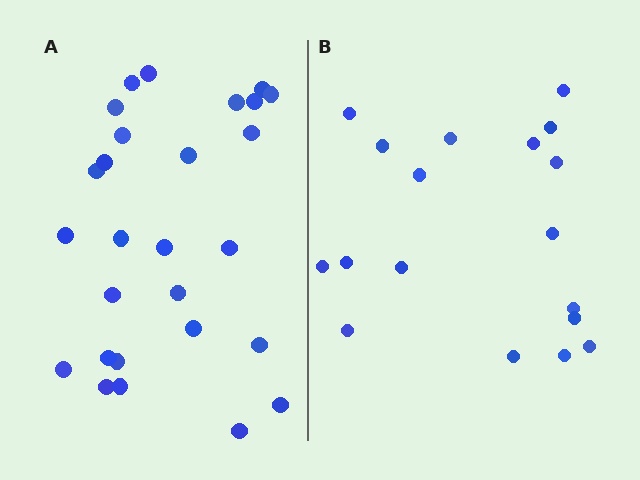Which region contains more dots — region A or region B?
Region A (the left region) has more dots.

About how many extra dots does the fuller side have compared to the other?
Region A has roughly 8 or so more dots than region B.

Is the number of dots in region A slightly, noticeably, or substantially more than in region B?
Region A has substantially more. The ratio is roughly 1.5 to 1.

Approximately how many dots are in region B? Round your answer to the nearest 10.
About 20 dots. (The exact count is 18, which rounds to 20.)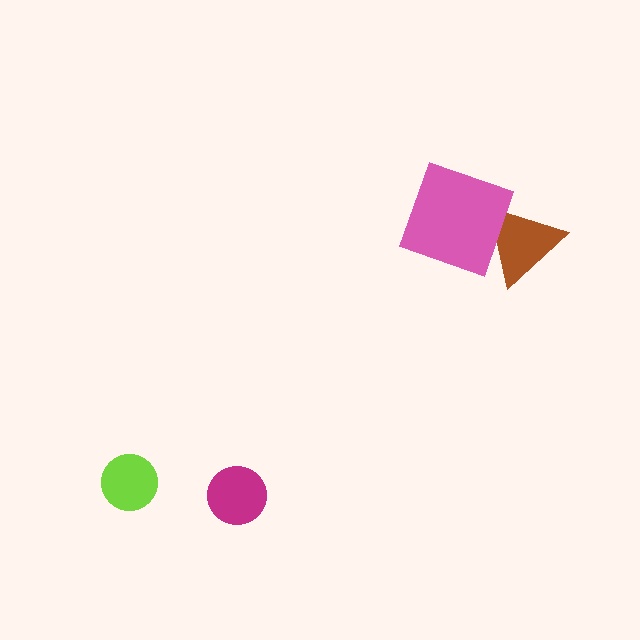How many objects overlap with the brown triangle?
1 object overlaps with the brown triangle.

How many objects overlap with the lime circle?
0 objects overlap with the lime circle.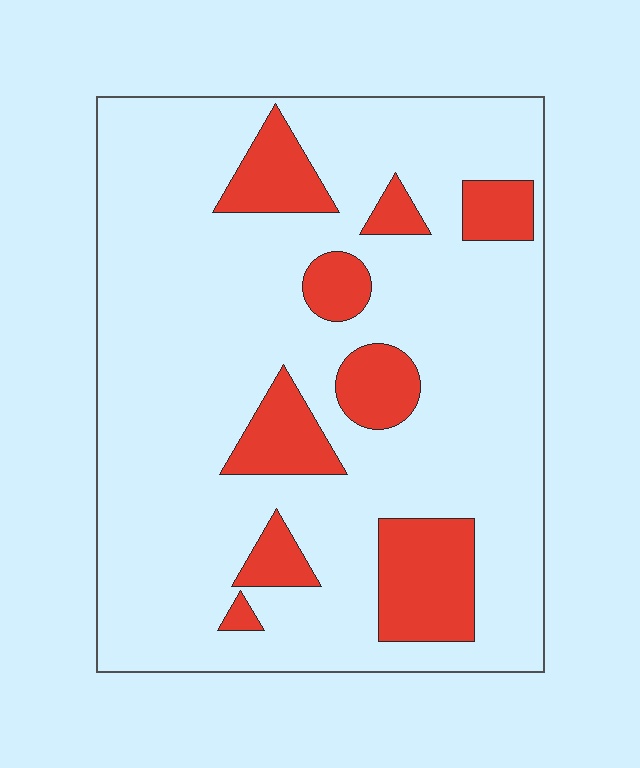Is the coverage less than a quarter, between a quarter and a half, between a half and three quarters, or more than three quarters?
Less than a quarter.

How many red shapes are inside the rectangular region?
9.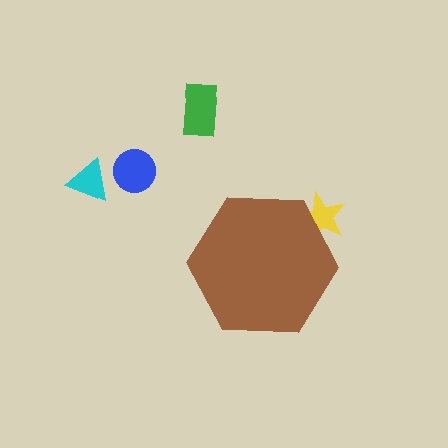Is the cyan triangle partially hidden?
No, the cyan triangle is fully visible.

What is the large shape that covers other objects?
A brown hexagon.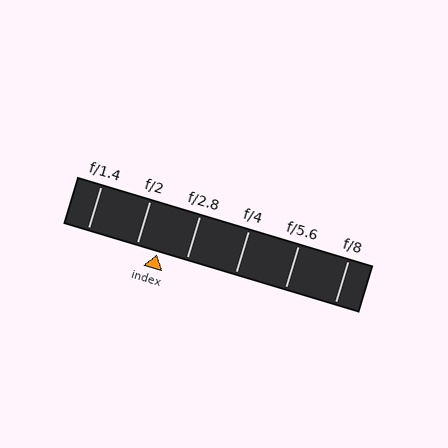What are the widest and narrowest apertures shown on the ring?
The widest aperture shown is f/1.4 and the narrowest is f/8.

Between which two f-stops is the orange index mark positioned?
The index mark is between f/2 and f/2.8.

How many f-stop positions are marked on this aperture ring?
There are 6 f-stop positions marked.